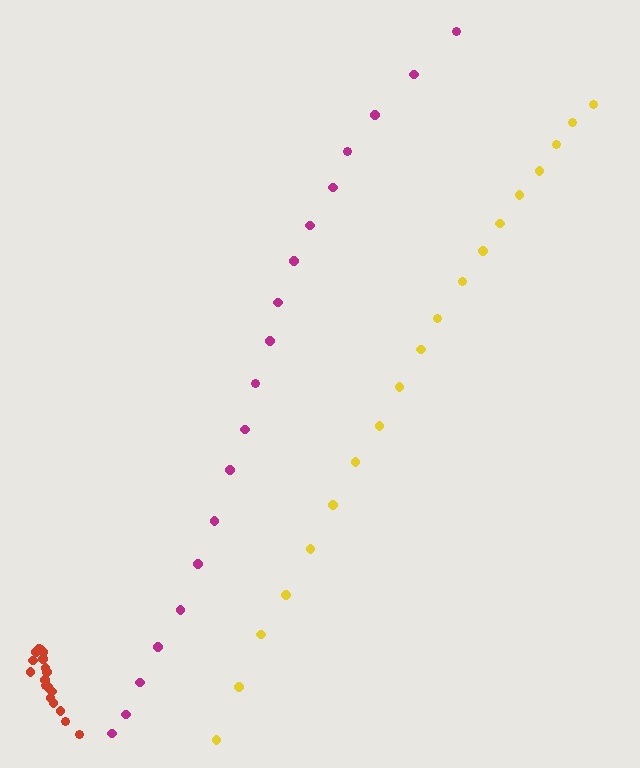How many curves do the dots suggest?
There are 3 distinct paths.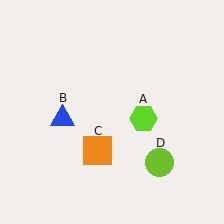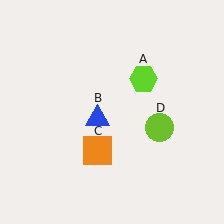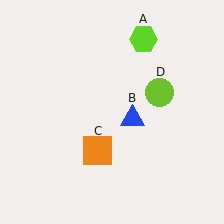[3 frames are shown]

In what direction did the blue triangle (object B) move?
The blue triangle (object B) moved right.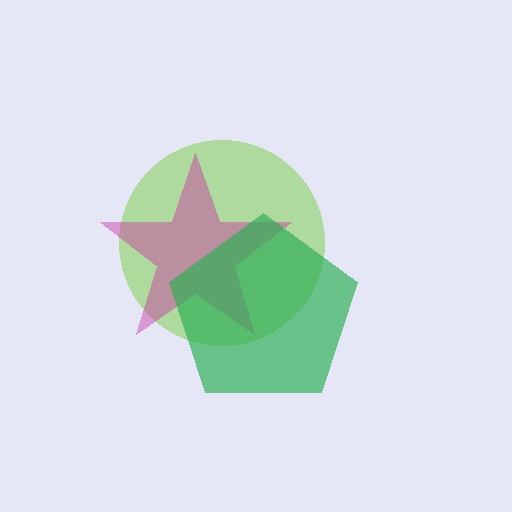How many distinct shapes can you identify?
There are 3 distinct shapes: a lime circle, a magenta star, a green pentagon.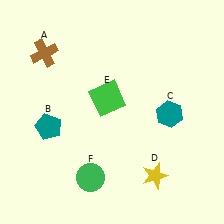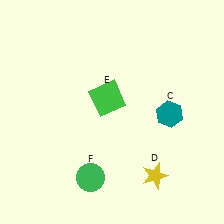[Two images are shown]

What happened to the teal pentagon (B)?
The teal pentagon (B) was removed in Image 2. It was in the bottom-left area of Image 1.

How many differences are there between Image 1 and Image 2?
There are 2 differences between the two images.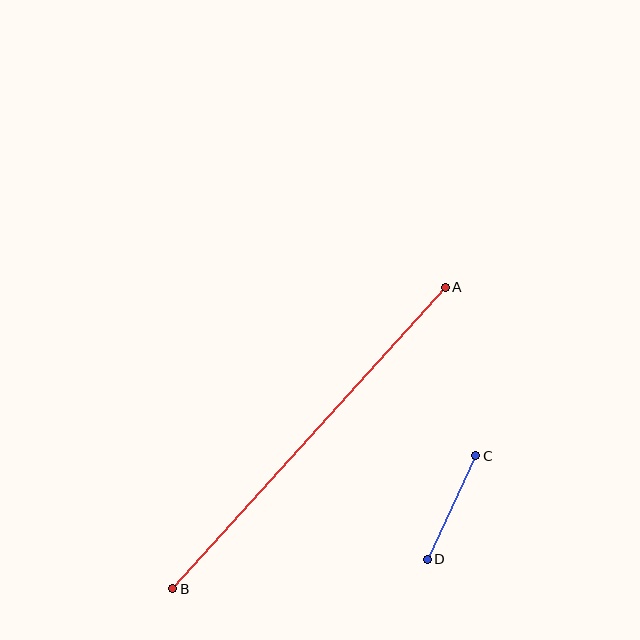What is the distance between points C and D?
The distance is approximately 114 pixels.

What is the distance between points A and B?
The distance is approximately 406 pixels.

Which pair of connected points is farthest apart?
Points A and B are farthest apart.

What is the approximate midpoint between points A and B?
The midpoint is at approximately (309, 438) pixels.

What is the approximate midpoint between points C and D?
The midpoint is at approximately (451, 507) pixels.